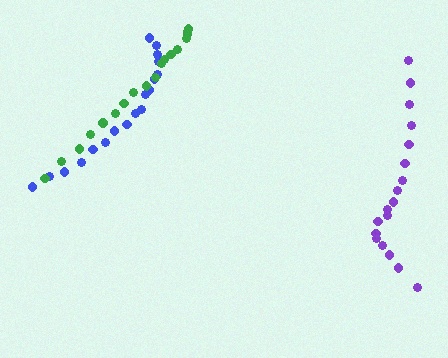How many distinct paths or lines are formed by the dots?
There are 3 distinct paths.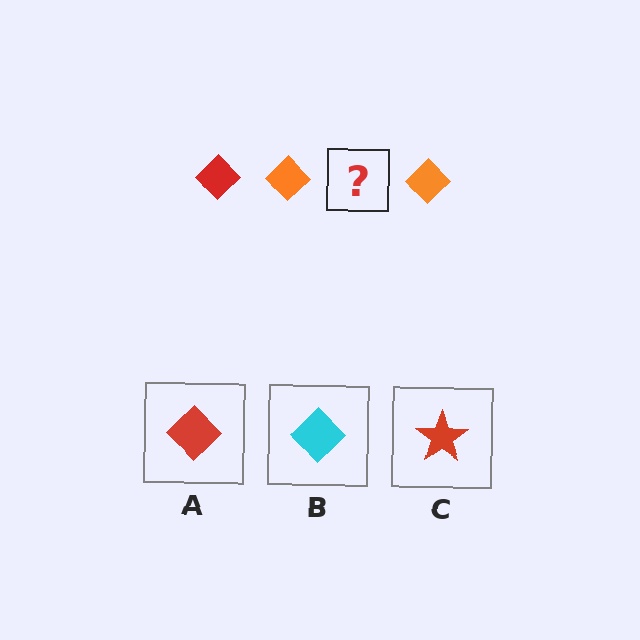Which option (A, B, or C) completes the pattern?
A.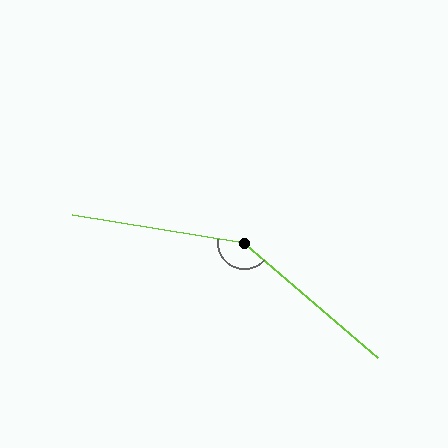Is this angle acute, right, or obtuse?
It is obtuse.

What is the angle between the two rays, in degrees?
Approximately 148 degrees.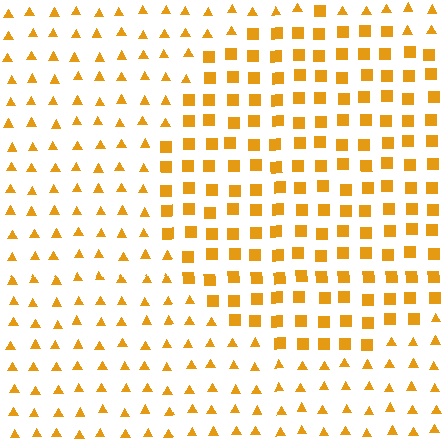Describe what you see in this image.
The image is filled with small orange elements arranged in a uniform grid. A circle-shaped region contains squares, while the surrounding area contains triangles. The boundary is defined purely by the change in element shape.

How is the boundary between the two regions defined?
The boundary is defined by a change in element shape: squares inside vs. triangles outside. All elements share the same color and spacing.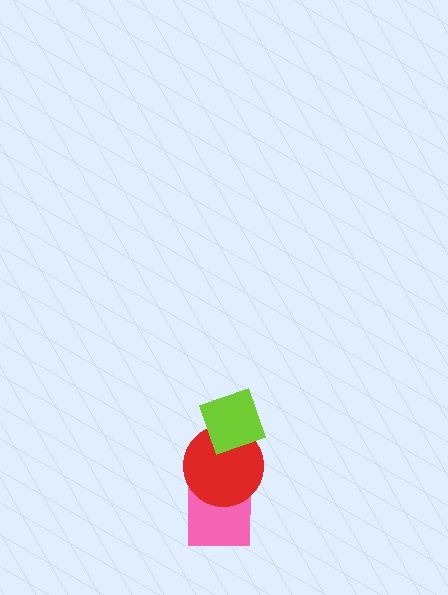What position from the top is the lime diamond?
The lime diamond is 1st from the top.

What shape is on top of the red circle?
The lime diamond is on top of the red circle.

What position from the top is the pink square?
The pink square is 3rd from the top.